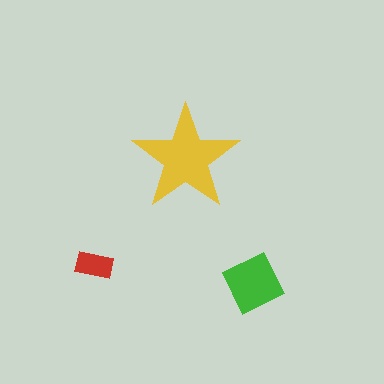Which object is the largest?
The yellow star.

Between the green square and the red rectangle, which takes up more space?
The green square.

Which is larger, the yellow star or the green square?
The yellow star.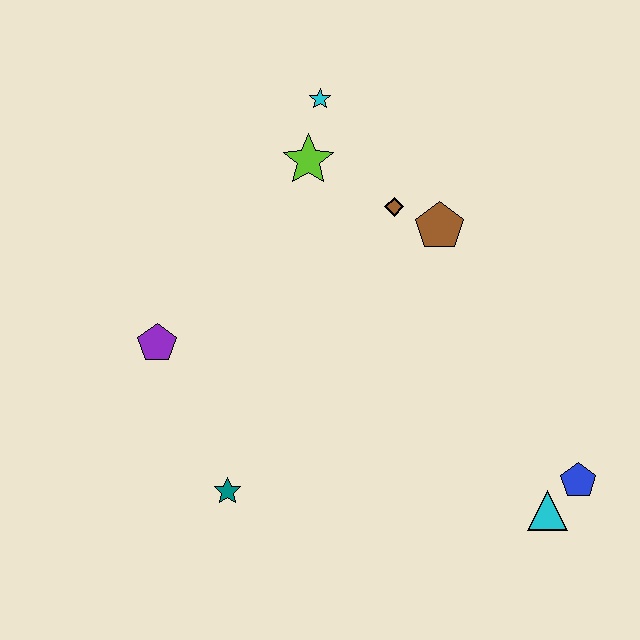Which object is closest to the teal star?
The purple pentagon is closest to the teal star.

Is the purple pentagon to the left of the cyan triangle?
Yes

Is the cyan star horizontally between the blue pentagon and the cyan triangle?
No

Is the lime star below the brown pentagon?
No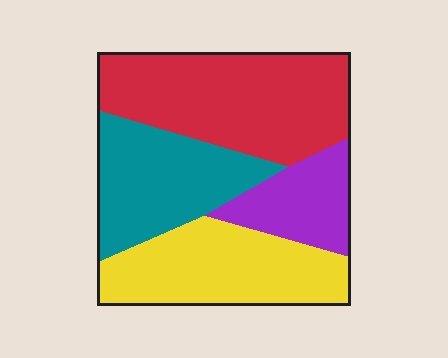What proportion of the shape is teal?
Teal covers 24% of the shape.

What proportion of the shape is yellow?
Yellow takes up between a quarter and a half of the shape.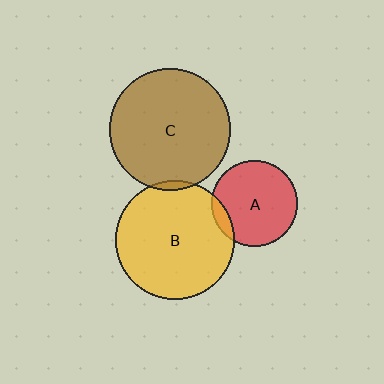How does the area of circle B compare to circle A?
Approximately 1.9 times.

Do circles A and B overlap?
Yes.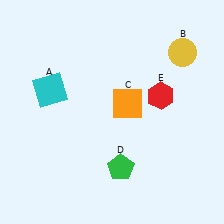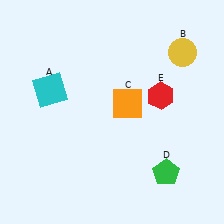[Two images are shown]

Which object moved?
The green pentagon (D) moved right.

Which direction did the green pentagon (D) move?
The green pentagon (D) moved right.